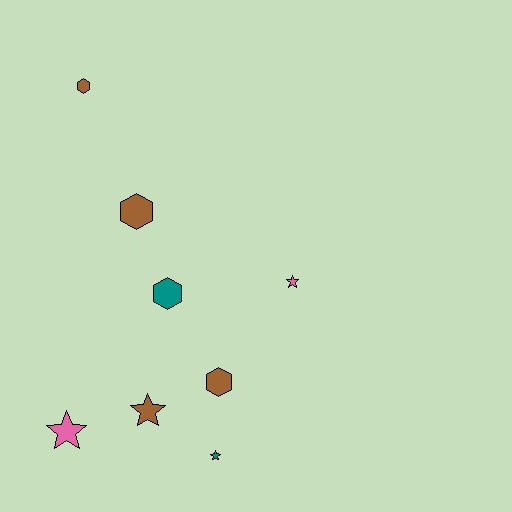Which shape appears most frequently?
Star, with 4 objects.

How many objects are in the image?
There are 8 objects.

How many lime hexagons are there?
There are no lime hexagons.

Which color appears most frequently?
Brown, with 4 objects.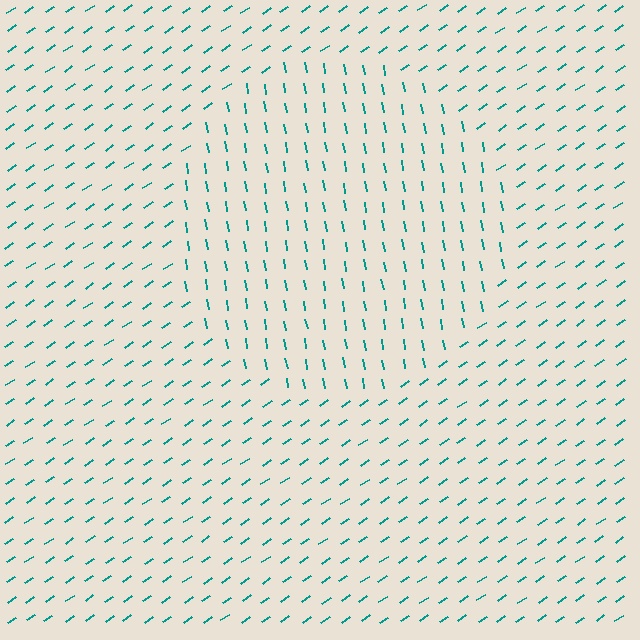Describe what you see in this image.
The image is filled with small teal line segments. A circle region in the image has lines oriented differently from the surrounding lines, creating a visible texture boundary.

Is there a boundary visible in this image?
Yes, there is a texture boundary formed by a change in line orientation.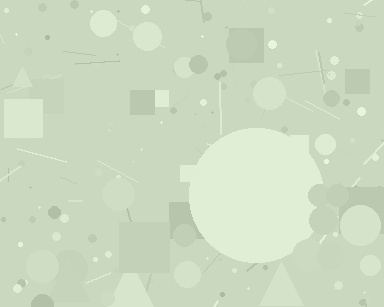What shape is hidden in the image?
A circle is hidden in the image.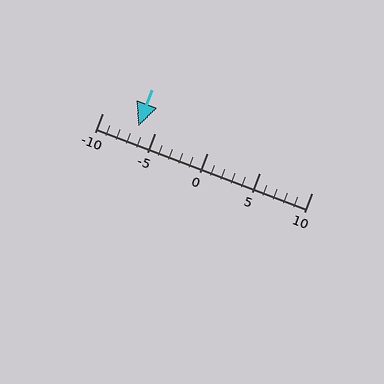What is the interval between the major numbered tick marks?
The major tick marks are spaced 5 units apart.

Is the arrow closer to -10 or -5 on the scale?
The arrow is closer to -5.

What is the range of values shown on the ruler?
The ruler shows values from -10 to 10.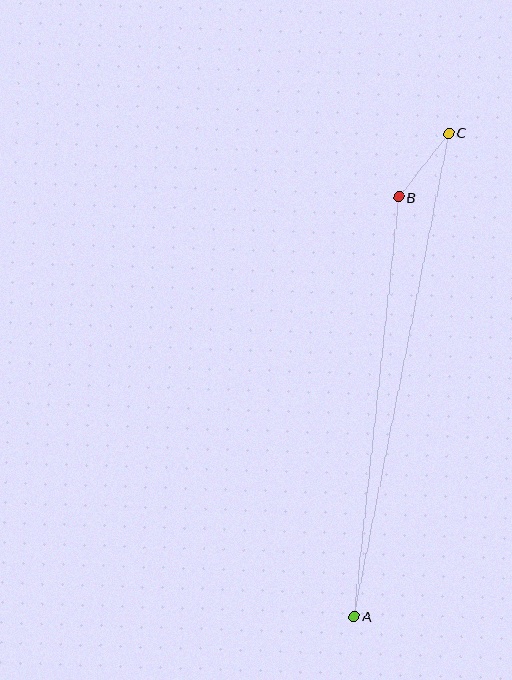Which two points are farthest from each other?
Points A and C are farthest from each other.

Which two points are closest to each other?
Points B and C are closest to each other.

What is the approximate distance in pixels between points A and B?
The distance between A and B is approximately 422 pixels.